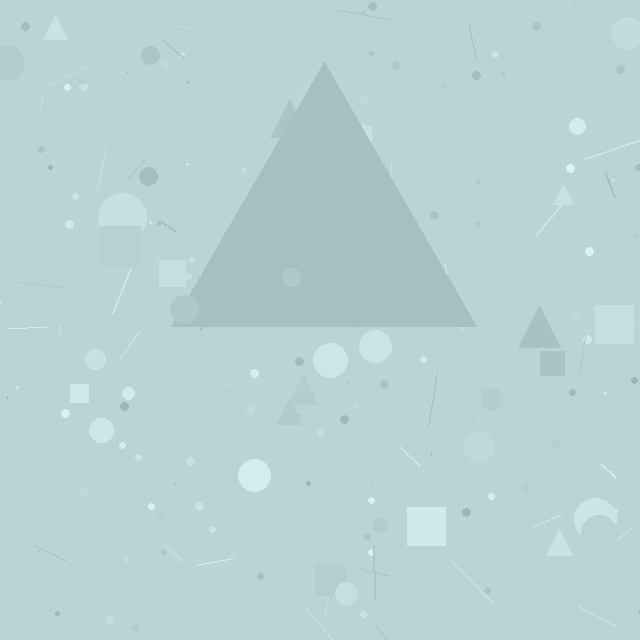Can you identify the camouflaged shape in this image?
The camouflaged shape is a triangle.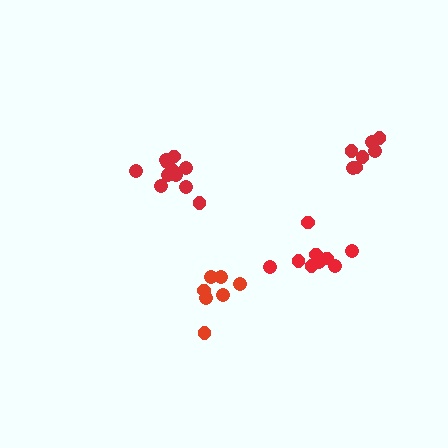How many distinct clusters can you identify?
There are 4 distinct clusters.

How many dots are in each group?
Group 1: 12 dots, Group 2: 7 dots, Group 3: 9 dots, Group 4: 7 dots (35 total).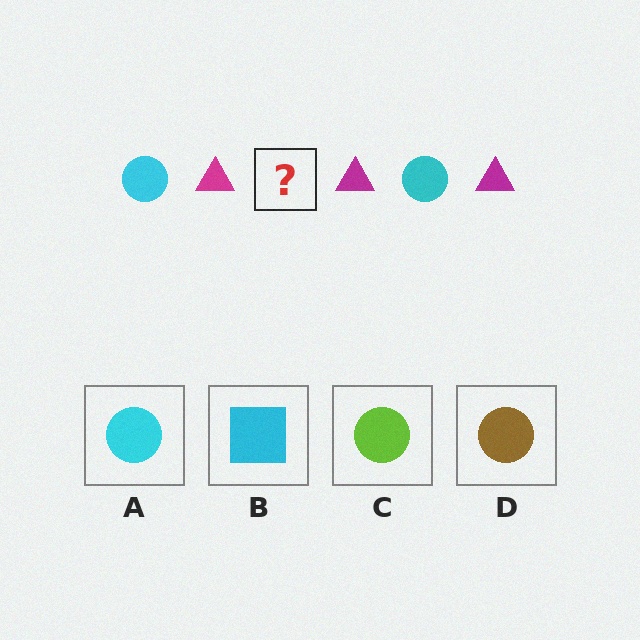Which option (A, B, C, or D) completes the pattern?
A.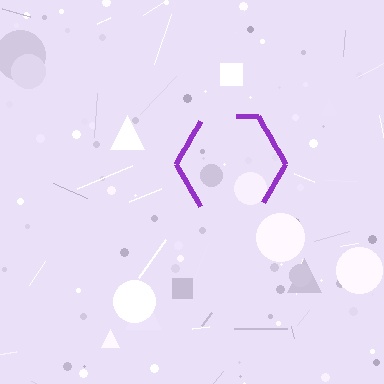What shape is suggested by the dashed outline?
The dashed outline suggests a hexagon.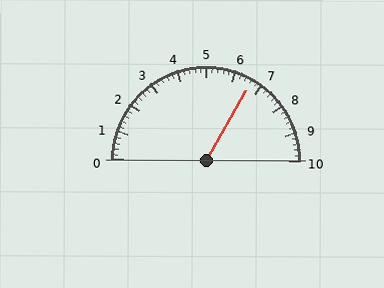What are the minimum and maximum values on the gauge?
The gauge ranges from 0 to 10.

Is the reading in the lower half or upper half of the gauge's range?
The reading is in the upper half of the range (0 to 10).